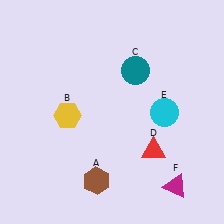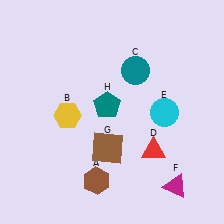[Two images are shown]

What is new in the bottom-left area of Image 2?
A brown square (G) was added in the bottom-left area of Image 2.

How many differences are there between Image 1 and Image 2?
There are 2 differences between the two images.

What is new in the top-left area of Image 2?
A teal pentagon (H) was added in the top-left area of Image 2.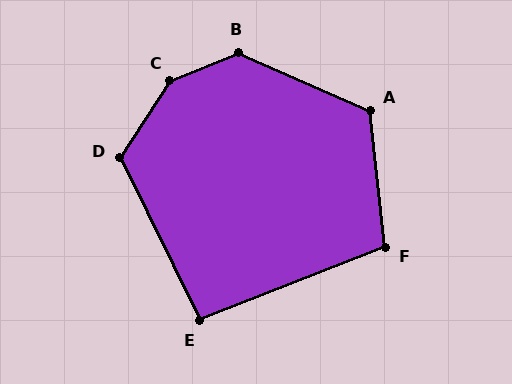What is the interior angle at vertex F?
Approximately 105 degrees (obtuse).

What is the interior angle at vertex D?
Approximately 121 degrees (obtuse).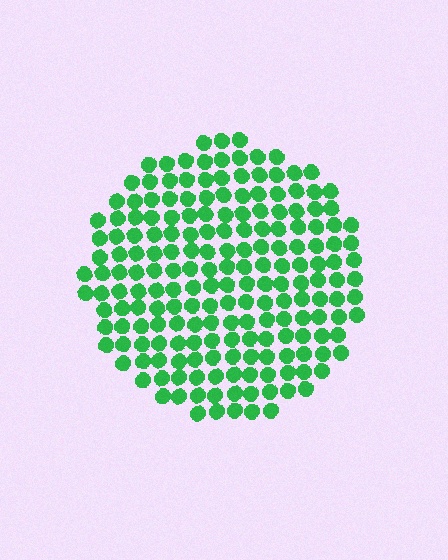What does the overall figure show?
The overall figure shows a circle.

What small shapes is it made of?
It is made of small circles.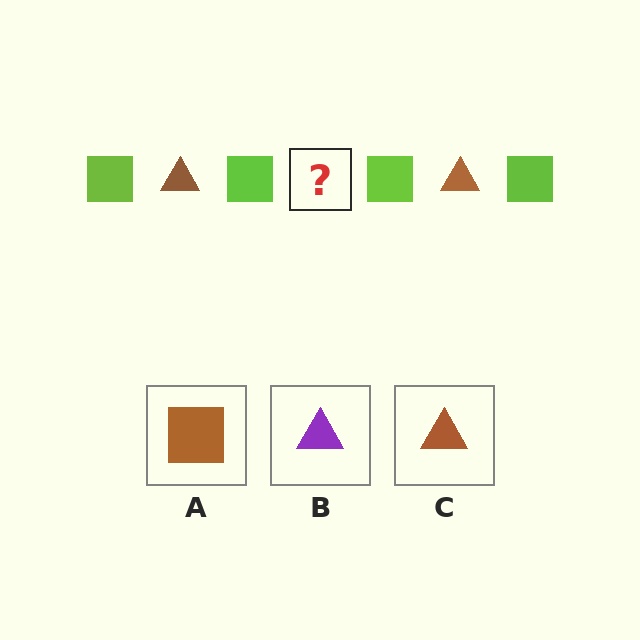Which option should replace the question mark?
Option C.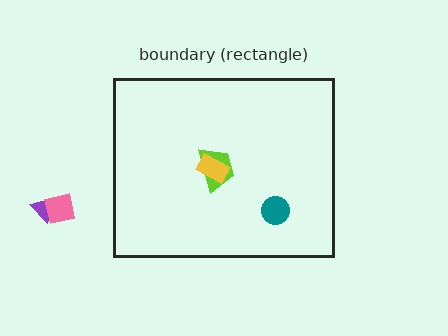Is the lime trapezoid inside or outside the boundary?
Inside.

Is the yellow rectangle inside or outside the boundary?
Inside.